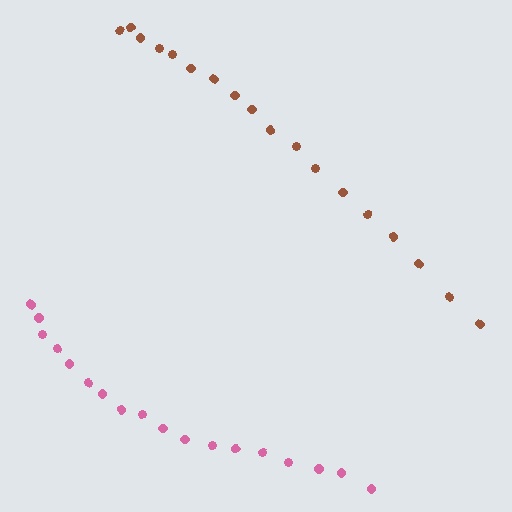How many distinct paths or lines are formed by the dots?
There are 2 distinct paths.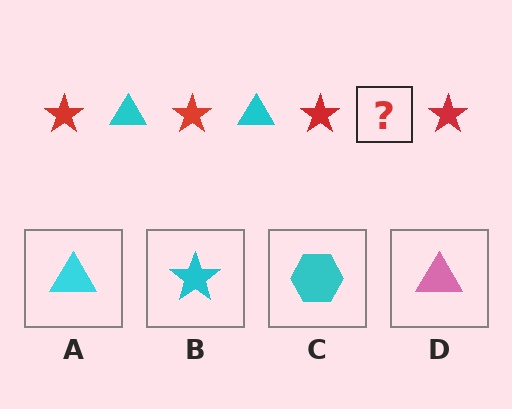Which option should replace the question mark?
Option A.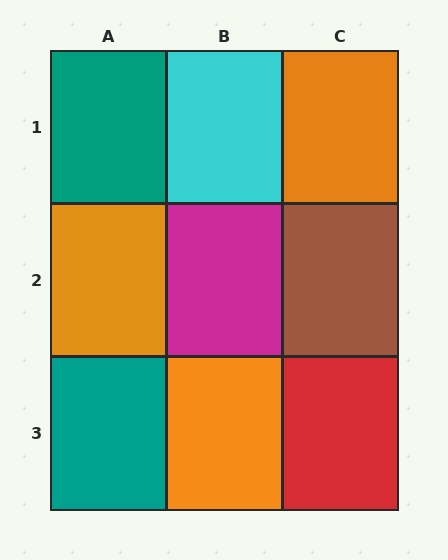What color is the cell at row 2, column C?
Brown.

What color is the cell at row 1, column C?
Orange.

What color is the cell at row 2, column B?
Magenta.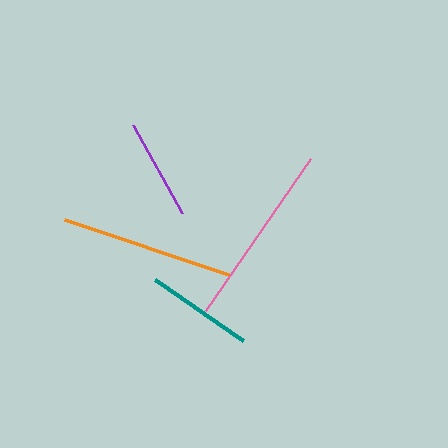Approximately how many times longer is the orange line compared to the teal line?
The orange line is approximately 1.6 times the length of the teal line.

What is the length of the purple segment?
The purple segment is approximately 101 pixels long.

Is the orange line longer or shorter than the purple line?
The orange line is longer than the purple line.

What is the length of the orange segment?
The orange segment is approximately 173 pixels long.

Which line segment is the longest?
The pink line is the longest at approximately 184 pixels.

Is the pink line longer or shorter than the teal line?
The pink line is longer than the teal line.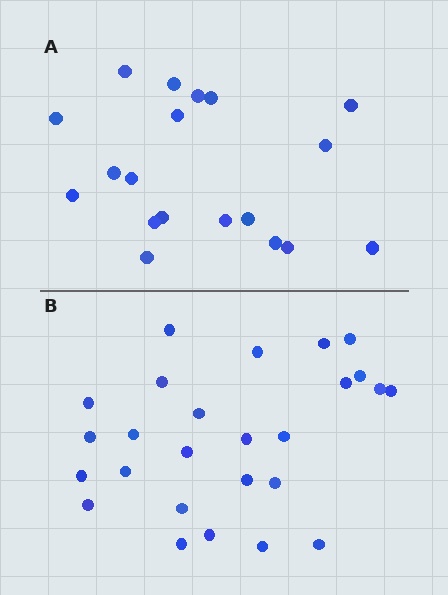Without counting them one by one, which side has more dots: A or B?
Region B (the bottom region) has more dots.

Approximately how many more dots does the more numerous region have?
Region B has roughly 8 or so more dots than region A.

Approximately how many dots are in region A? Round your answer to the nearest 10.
About 20 dots. (The exact count is 19, which rounds to 20.)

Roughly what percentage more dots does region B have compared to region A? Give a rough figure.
About 35% more.